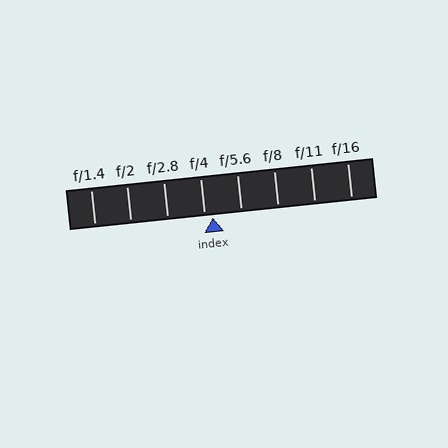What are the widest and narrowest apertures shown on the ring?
The widest aperture shown is f/1.4 and the narrowest is f/16.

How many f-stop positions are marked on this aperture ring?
There are 8 f-stop positions marked.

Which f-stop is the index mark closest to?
The index mark is closest to f/4.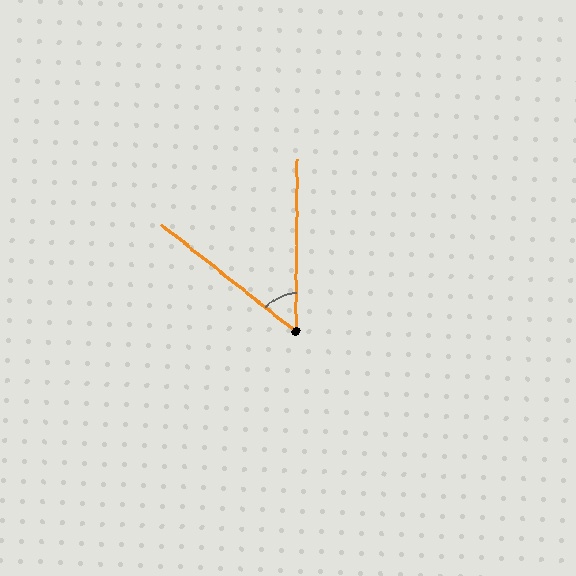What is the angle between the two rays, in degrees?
Approximately 52 degrees.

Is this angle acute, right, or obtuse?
It is acute.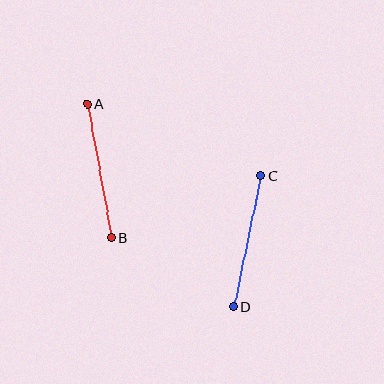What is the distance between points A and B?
The distance is approximately 136 pixels.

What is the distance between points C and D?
The distance is approximately 134 pixels.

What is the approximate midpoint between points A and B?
The midpoint is at approximately (99, 171) pixels.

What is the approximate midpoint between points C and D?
The midpoint is at approximately (247, 241) pixels.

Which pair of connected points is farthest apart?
Points A and B are farthest apart.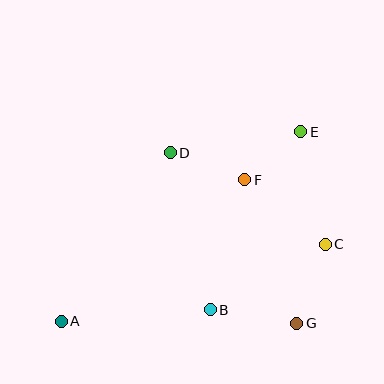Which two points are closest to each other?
Points E and F are closest to each other.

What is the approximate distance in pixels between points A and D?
The distance between A and D is approximately 201 pixels.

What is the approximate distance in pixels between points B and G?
The distance between B and G is approximately 88 pixels.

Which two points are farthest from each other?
Points A and E are farthest from each other.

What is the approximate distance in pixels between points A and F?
The distance between A and F is approximately 232 pixels.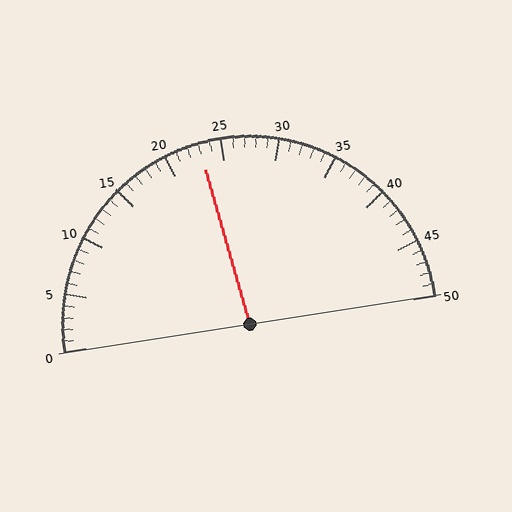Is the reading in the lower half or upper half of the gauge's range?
The reading is in the lower half of the range (0 to 50).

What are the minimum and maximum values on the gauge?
The gauge ranges from 0 to 50.